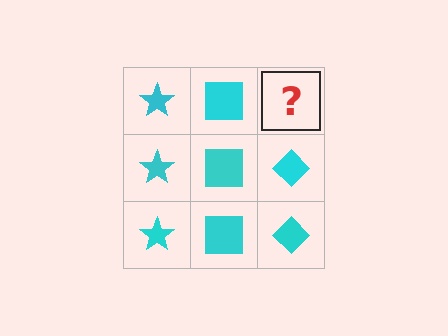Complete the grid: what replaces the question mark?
The question mark should be replaced with a cyan diamond.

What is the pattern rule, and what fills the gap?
The rule is that each column has a consistent shape. The gap should be filled with a cyan diamond.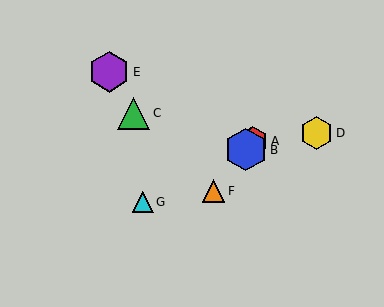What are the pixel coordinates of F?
Object F is at (214, 191).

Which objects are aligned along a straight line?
Objects A, B, F are aligned along a straight line.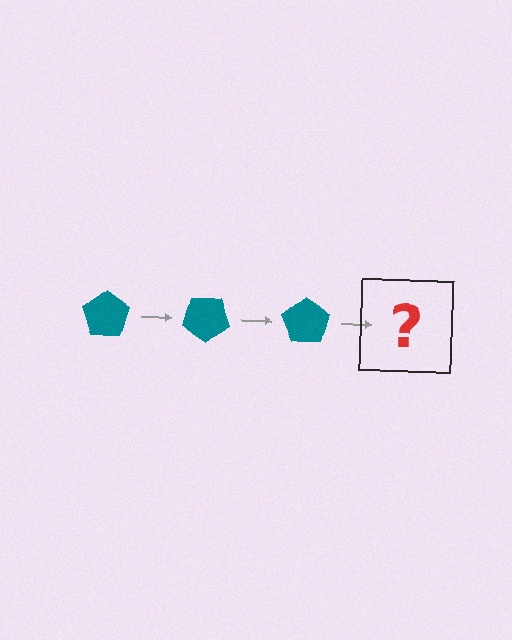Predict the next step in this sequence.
The next step is a teal pentagon rotated 105 degrees.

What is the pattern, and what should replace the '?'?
The pattern is that the pentagon rotates 35 degrees each step. The '?' should be a teal pentagon rotated 105 degrees.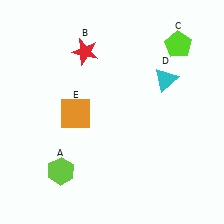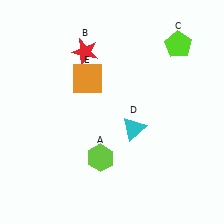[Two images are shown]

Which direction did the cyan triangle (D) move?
The cyan triangle (D) moved down.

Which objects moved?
The objects that moved are: the lime hexagon (A), the cyan triangle (D), the orange square (E).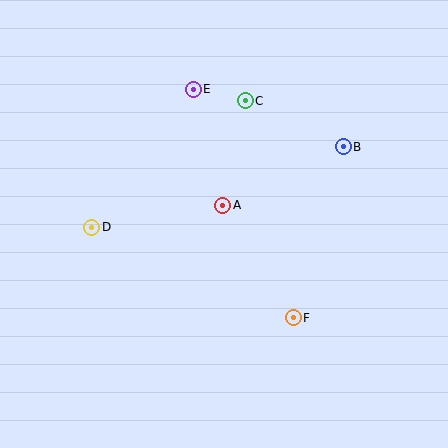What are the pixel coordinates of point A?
Point A is at (223, 205).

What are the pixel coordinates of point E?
Point E is at (193, 89).